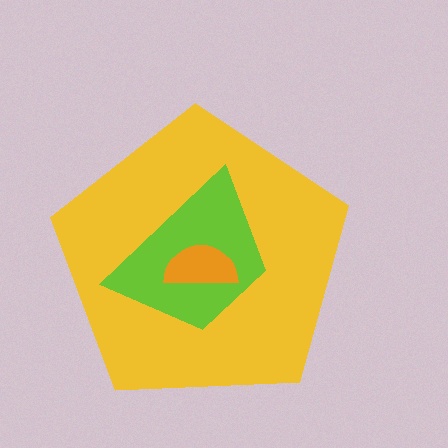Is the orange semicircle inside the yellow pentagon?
Yes.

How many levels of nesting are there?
3.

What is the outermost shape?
The yellow pentagon.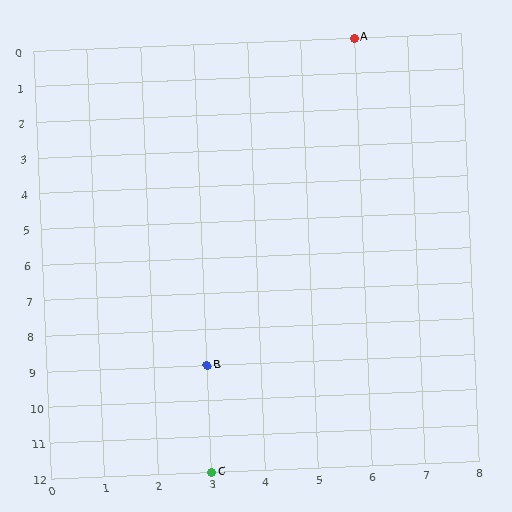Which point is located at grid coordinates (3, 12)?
Point C is at (3, 12).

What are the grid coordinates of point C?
Point C is at grid coordinates (3, 12).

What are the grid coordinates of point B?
Point B is at grid coordinates (3, 9).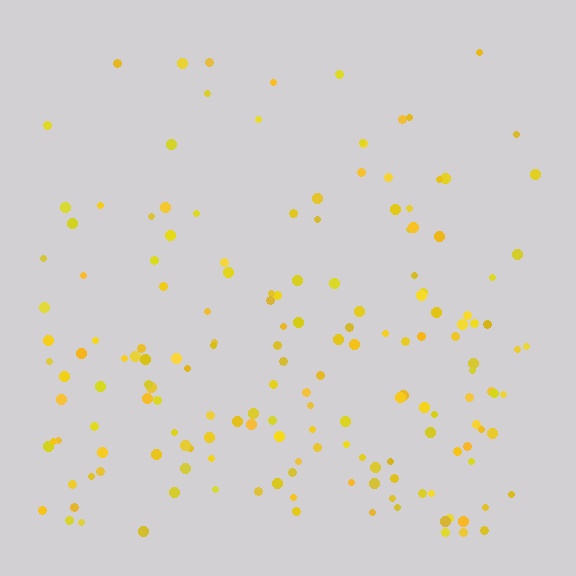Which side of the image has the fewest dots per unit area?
The top.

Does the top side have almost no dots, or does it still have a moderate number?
Still a moderate number, just noticeably fewer than the bottom.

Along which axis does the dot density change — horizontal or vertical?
Vertical.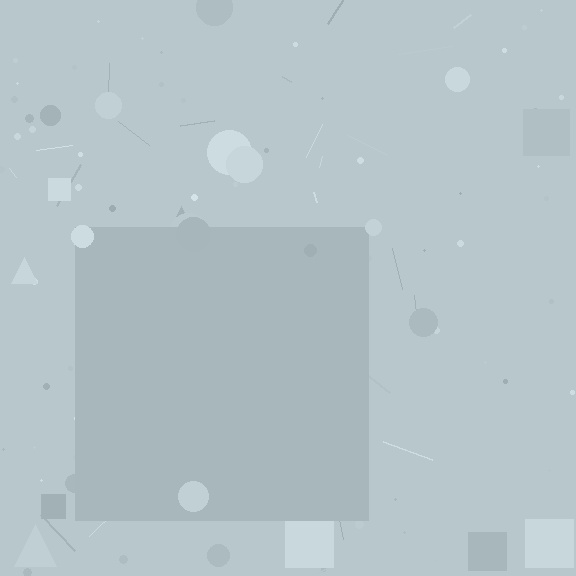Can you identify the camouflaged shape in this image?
The camouflaged shape is a square.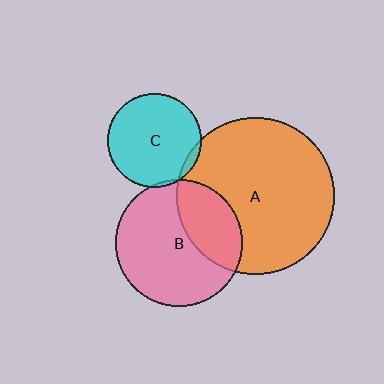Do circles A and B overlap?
Yes.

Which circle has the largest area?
Circle A (orange).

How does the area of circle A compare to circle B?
Approximately 1.5 times.